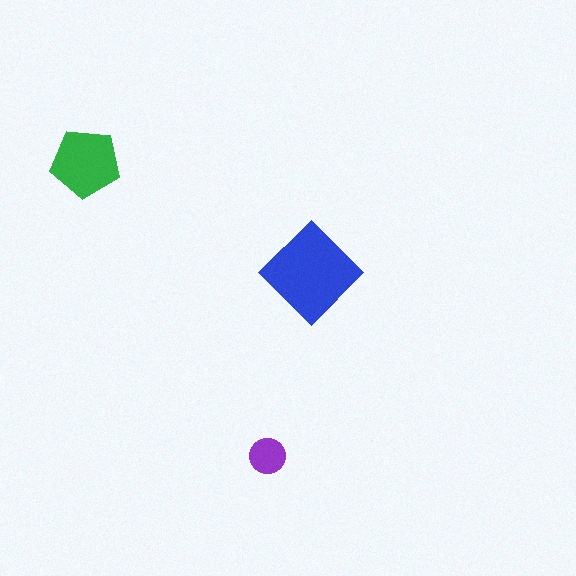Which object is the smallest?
The purple circle.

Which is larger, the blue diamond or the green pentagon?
The blue diamond.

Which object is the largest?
The blue diamond.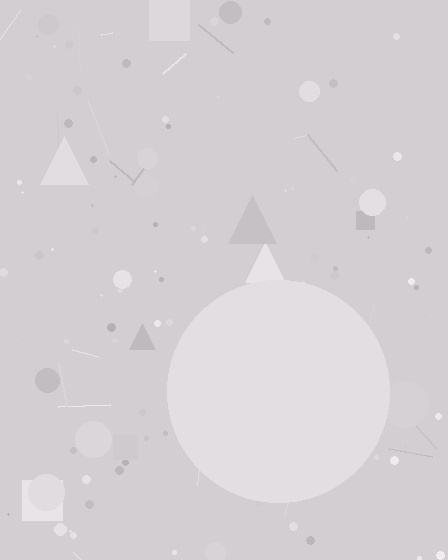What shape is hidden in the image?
A circle is hidden in the image.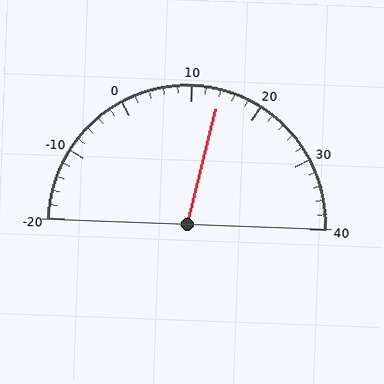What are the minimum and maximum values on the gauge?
The gauge ranges from -20 to 40.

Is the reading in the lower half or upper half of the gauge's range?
The reading is in the upper half of the range (-20 to 40).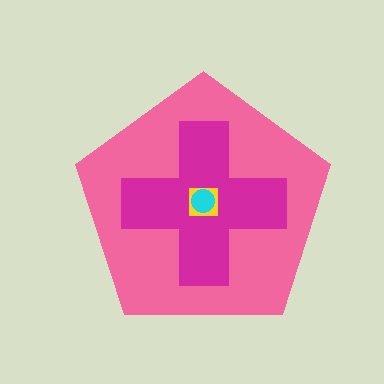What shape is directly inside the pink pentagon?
The magenta cross.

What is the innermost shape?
The cyan circle.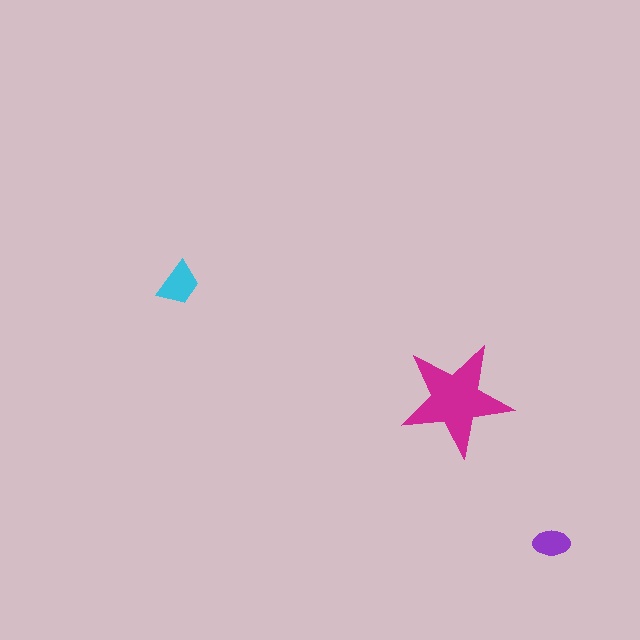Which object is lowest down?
The purple ellipse is bottommost.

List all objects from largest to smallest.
The magenta star, the cyan trapezoid, the purple ellipse.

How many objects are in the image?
There are 3 objects in the image.